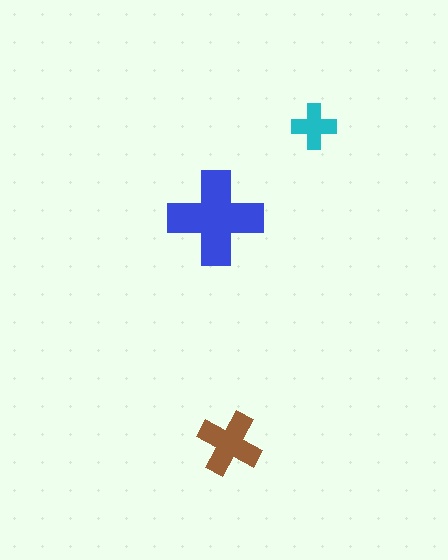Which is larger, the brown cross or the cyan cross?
The brown one.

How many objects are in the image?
There are 3 objects in the image.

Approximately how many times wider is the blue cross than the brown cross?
About 1.5 times wider.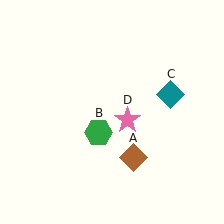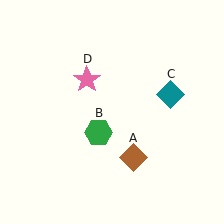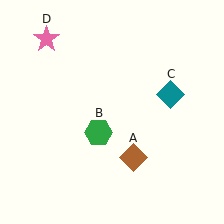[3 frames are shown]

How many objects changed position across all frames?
1 object changed position: pink star (object D).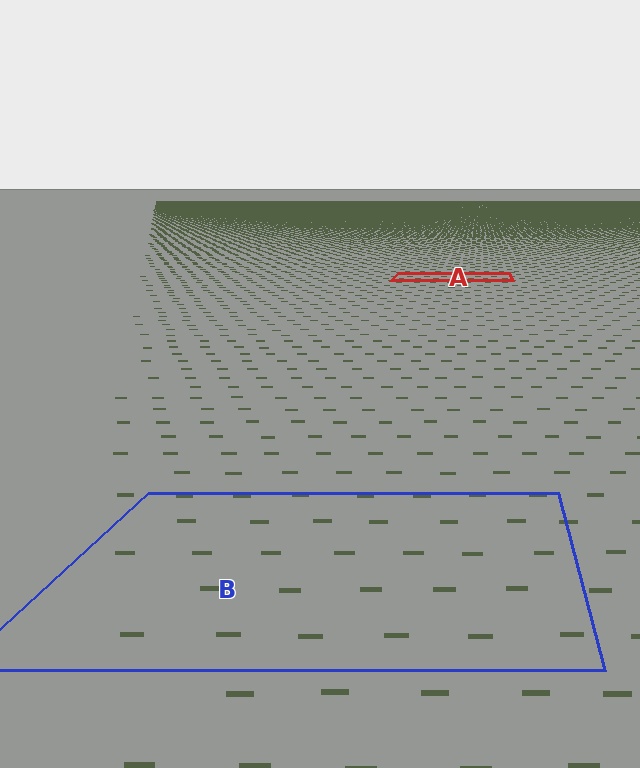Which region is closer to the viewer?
Region B is closer. The texture elements there are larger and more spread out.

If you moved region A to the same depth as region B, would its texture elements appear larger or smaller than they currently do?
They would appear larger. At a closer depth, the same texture elements are projected at a bigger on-screen size.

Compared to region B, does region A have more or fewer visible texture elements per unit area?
Region A has more texture elements per unit area — they are packed more densely because it is farther away.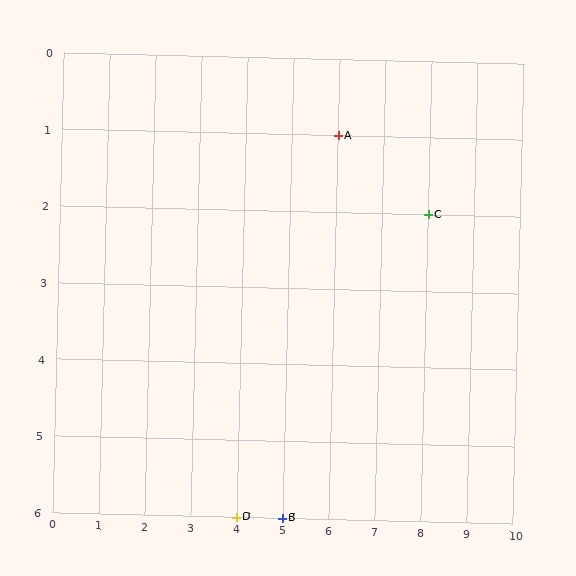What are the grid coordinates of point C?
Point C is at grid coordinates (8, 2).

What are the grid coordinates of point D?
Point D is at grid coordinates (4, 6).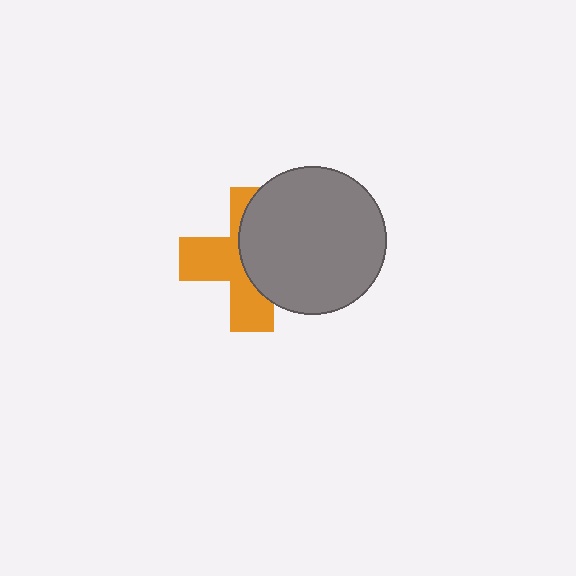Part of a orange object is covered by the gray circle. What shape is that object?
It is a cross.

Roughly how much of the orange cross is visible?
About half of it is visible (roughly 50%).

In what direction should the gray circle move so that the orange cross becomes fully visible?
The gray circle should move right. That is the shortest direction to clear the overlap and leave the orange cross fully visible.